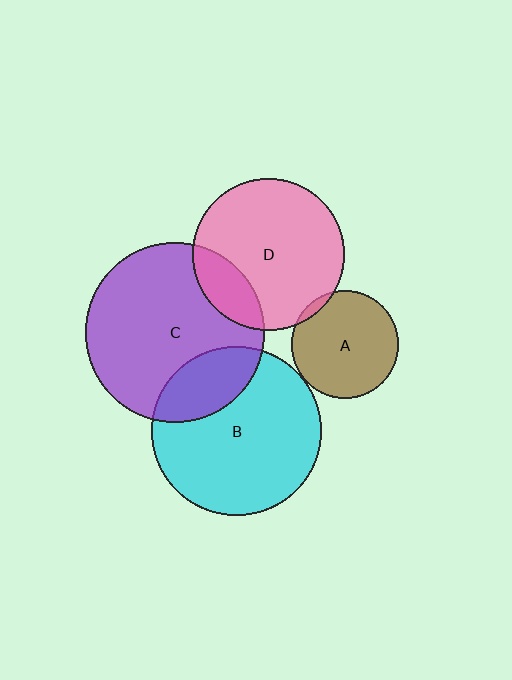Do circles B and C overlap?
Yes.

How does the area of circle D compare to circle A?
Approximately 2.0 times.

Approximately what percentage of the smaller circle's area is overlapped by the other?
Approximately 25%.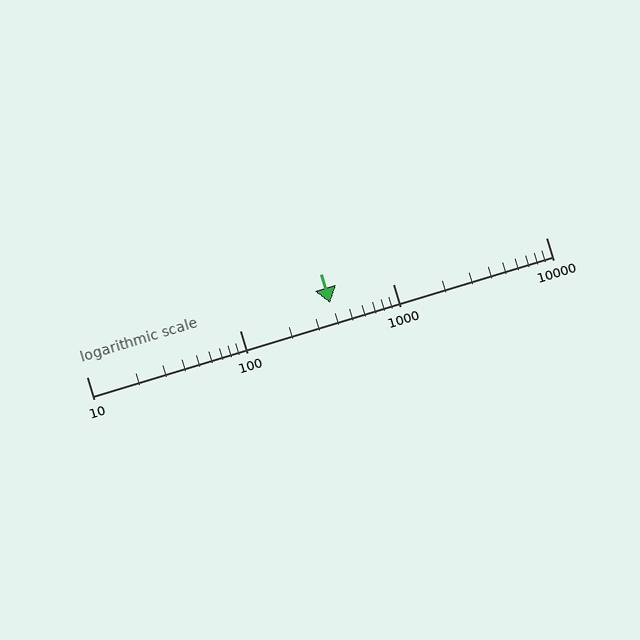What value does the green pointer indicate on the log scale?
The pointer indicates approximately 390.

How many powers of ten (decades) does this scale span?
The scale spans 3 decades, from 10 to 10000.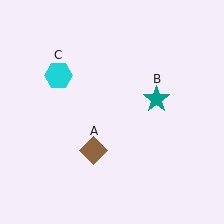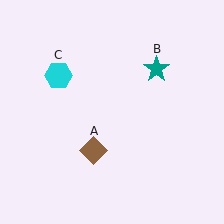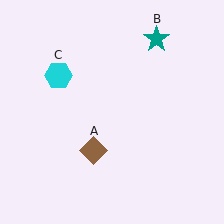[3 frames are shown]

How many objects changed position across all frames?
1 object changed position: teal star (object B).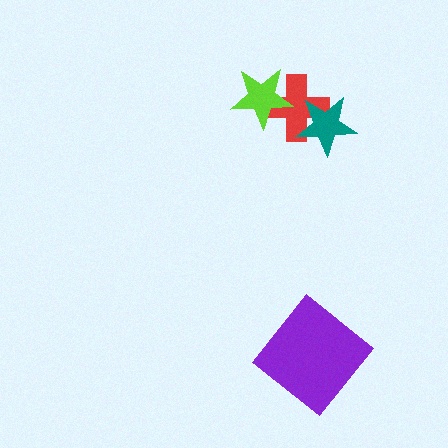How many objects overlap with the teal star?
1 object overlaps with the teal star.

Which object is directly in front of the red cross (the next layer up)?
The lime star is directly in front of the red cross.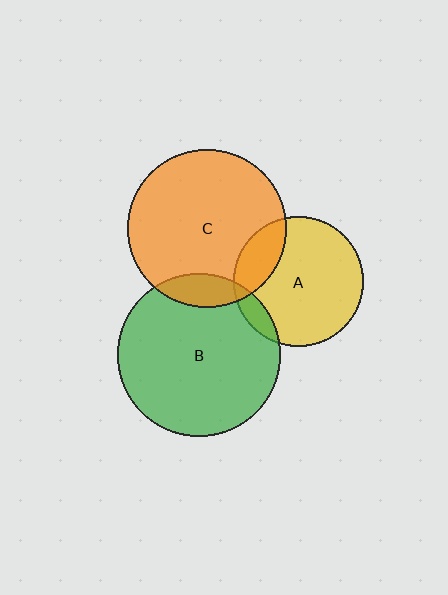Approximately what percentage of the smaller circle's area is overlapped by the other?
Approximately 20%.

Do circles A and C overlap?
Yes.